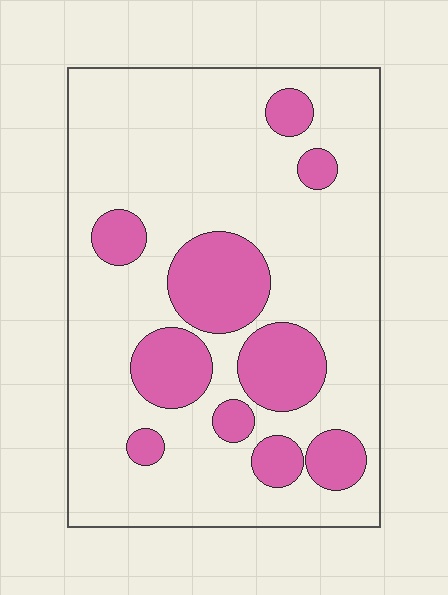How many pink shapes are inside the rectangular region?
10.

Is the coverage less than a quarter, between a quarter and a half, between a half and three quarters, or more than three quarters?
Less than a quarter.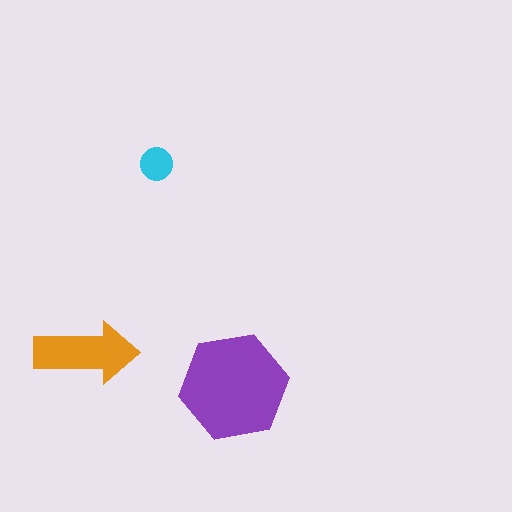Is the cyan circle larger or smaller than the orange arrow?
Smaller.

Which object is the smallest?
The cyan circle.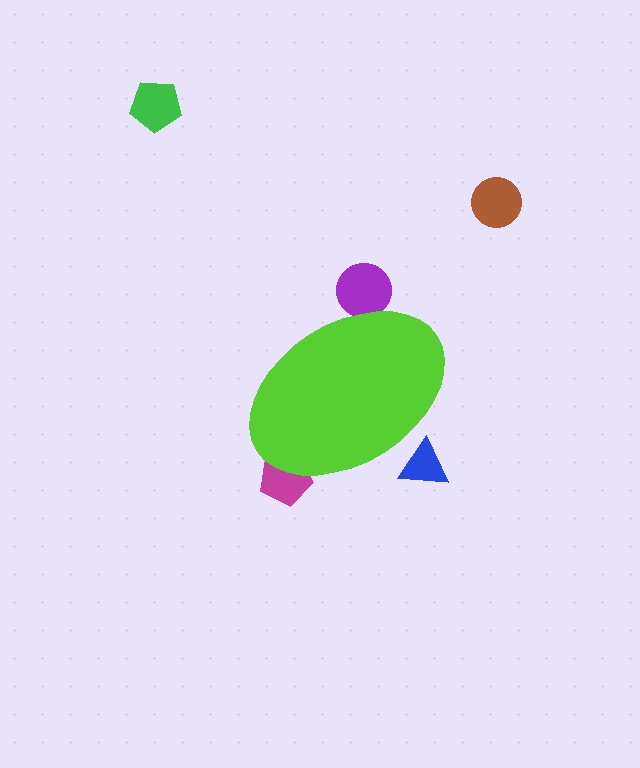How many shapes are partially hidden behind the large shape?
3 shapes are partially hidden.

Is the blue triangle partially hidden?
Yes, the blue triangle is partially hidden behind the lime ellipse.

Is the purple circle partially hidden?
Yes, the purple circle is partially hidden behind the lime ellipse.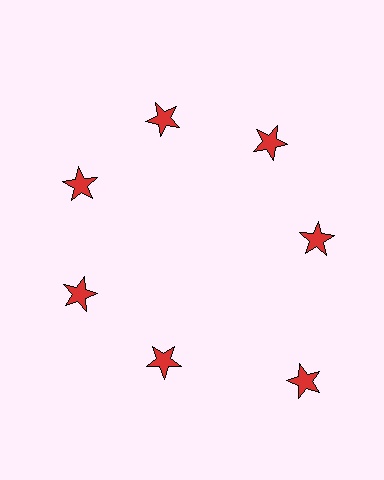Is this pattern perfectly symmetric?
No. The 7 red stars are arranged in a ring, but one element near the 5 o'clock position is pushed outward from the center, breaking the 7-fold rotational symmetry.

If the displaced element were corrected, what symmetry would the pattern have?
It would have 7-fold rotational symmetry — the pattern would map onto itself every 51 degrees.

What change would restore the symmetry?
The symmetry would be restored by moving it inward, back onto the ring so that all 7 stars sit at equal angles and equal distance from the center.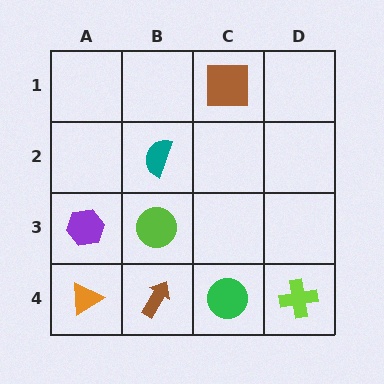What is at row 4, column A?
An orange triangle.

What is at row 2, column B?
A teal semicircle.